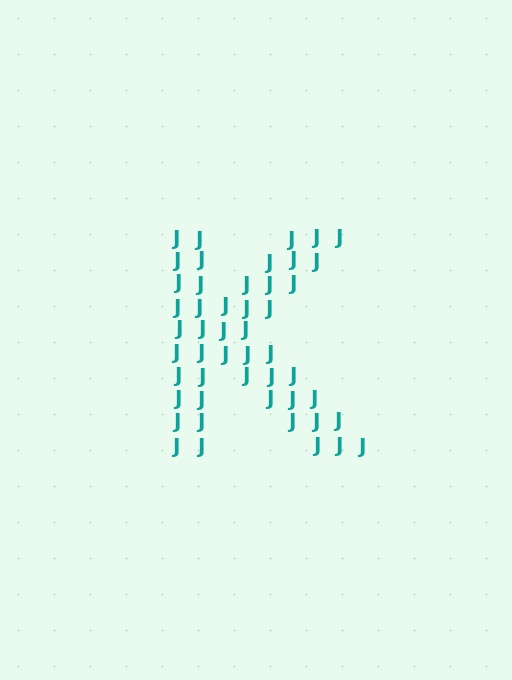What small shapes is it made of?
It is made of small letter J's.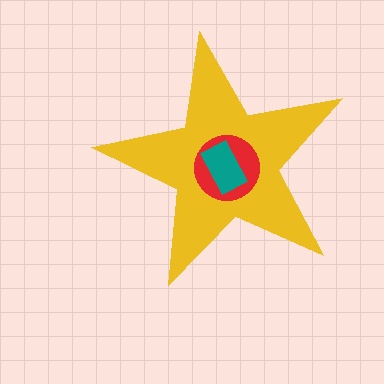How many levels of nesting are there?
3.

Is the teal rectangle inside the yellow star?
Yes.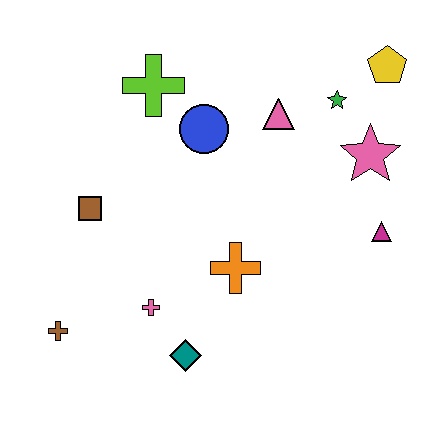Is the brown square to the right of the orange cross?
No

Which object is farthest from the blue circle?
The brown cross is farthest from the blue circle.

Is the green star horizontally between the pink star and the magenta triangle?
No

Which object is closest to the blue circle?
The lime cross is closest to the blue circle.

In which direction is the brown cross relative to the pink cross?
The brown cross is to the left of the pink cross.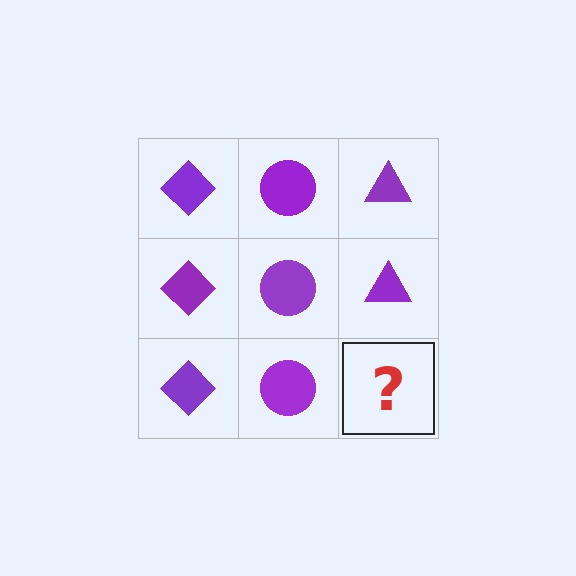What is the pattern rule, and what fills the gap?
The rule is that each column has a consistent shape. The gap should be filled with a purple triangle.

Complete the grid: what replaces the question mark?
The question mark should be replaced with a purple triangle.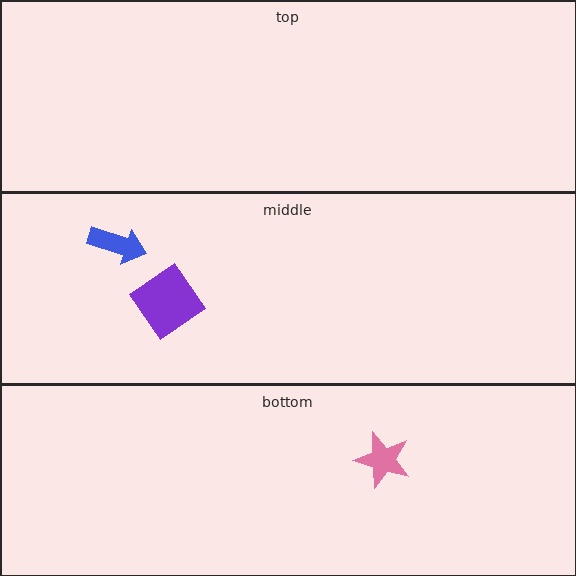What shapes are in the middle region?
The purple diamond, the blue arrow.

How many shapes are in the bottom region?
1.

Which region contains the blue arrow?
The middle region.